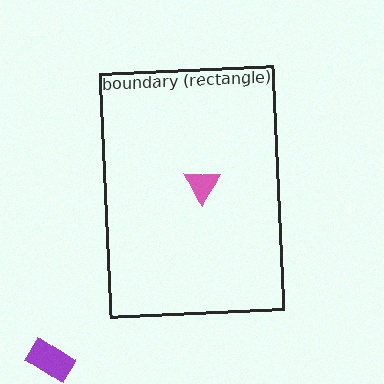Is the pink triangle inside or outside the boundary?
Inside.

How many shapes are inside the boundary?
1 inside, 1 outside.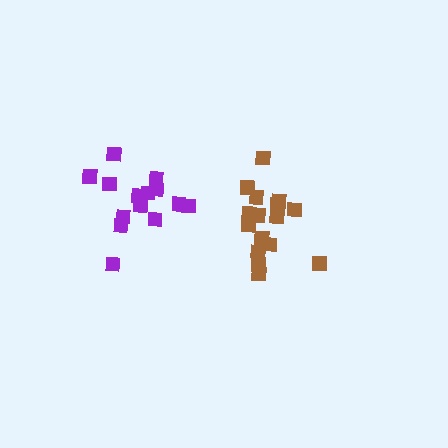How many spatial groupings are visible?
There are 2 spatial groupings.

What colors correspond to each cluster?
The clusters are colored: brown, purple.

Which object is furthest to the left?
The purple cluster is leftmost.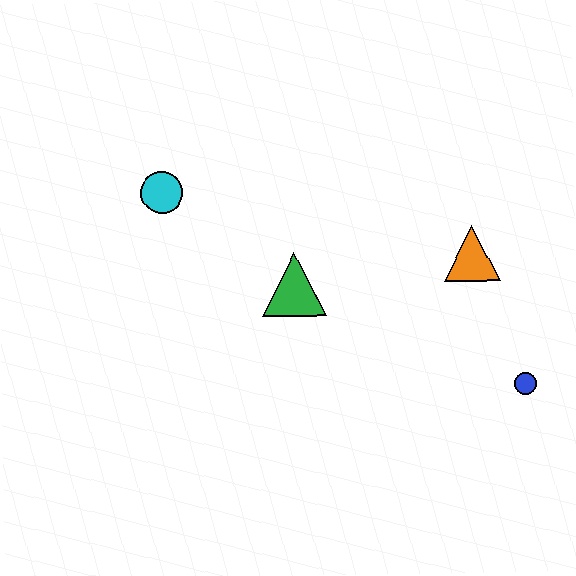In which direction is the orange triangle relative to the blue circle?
The orange triangle is above the blue circle.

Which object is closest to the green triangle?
The cyan circle is closest to the green triangle.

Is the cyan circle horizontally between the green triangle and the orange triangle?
No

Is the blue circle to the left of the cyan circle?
No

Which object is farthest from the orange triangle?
The cyan circle is farthest from the orange triangle.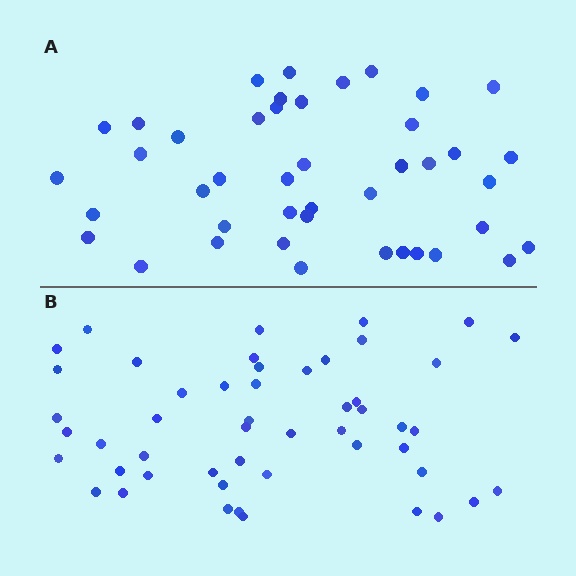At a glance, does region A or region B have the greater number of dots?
Region B (the bottom region) has more dots.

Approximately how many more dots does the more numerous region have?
Region B has roughly 8 or so more dots than region A.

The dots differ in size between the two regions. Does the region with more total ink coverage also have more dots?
No. Region A has more total ink coverage because its dots are larger, but region B actually contains more individual dots. Total area can be misleading — the number of items is what matters here.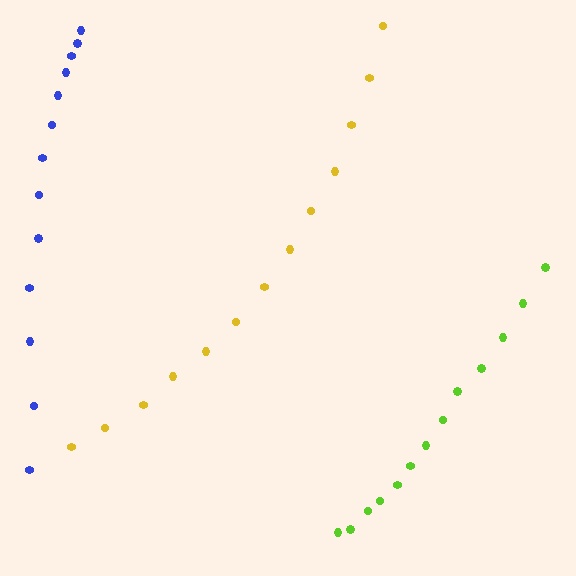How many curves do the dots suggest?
There are 3 distinct paths.